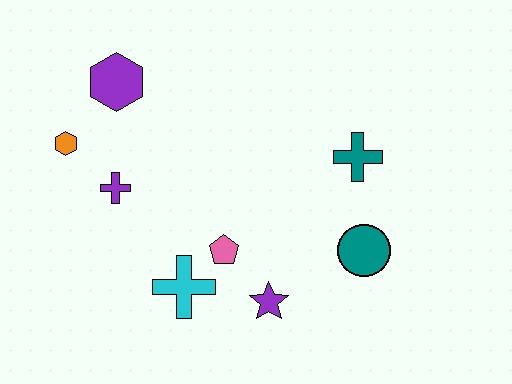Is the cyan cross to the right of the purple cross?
Yes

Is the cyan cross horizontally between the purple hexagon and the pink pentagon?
Yes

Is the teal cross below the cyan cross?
No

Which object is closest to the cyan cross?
The pink pentagon is closest to the cyan cross.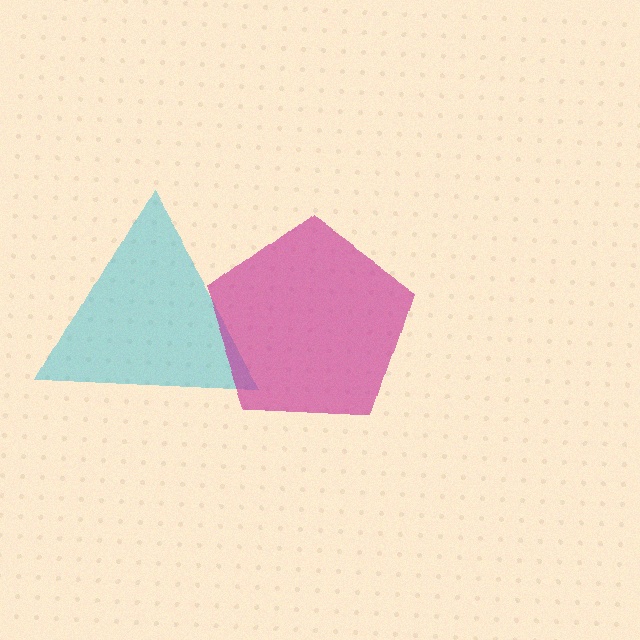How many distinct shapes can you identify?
There are 2 distinct shapes: a cyan triangle, a magenta pentagon.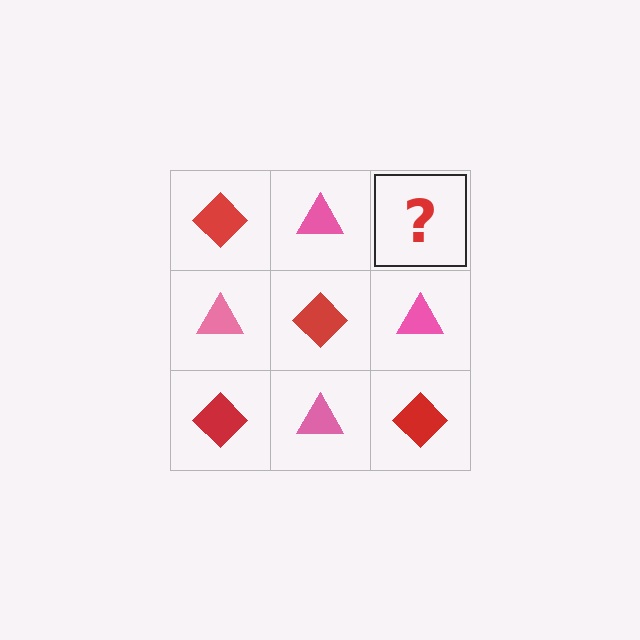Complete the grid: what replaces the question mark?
The question mark should be replaced with a red diamond.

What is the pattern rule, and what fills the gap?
The rule is that it alternates red diamond and pink triangle in a checkerboard pattern. The gap should be filled with a red diamond.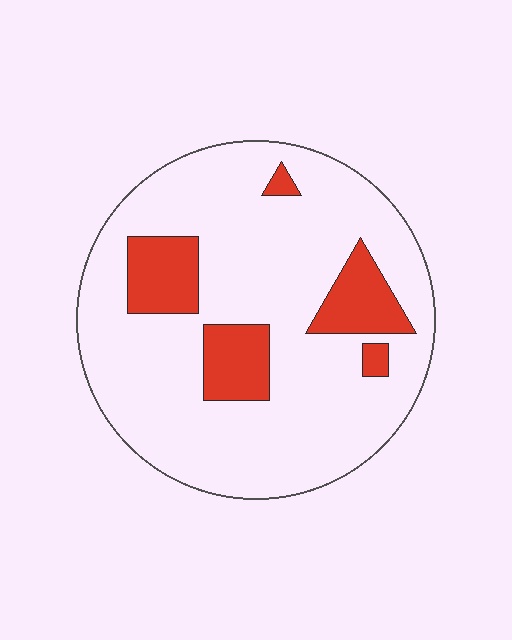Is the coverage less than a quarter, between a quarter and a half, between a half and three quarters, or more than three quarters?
Less than a quarter.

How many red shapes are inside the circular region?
5.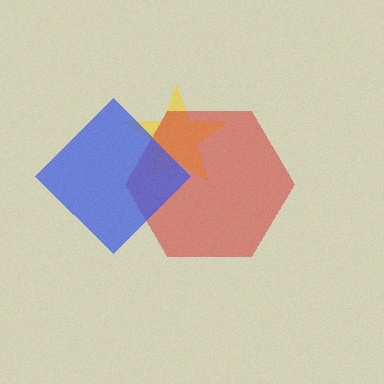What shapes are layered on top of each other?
The layered shapes are: a yellow star, a red hexagon, a blue diamond.